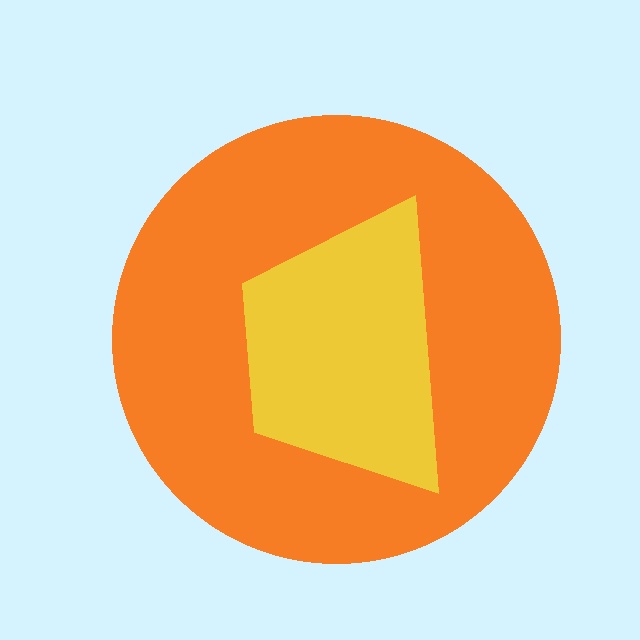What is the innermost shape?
The yellow trapezoid.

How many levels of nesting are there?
2.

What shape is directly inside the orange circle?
The yellow trapezoid.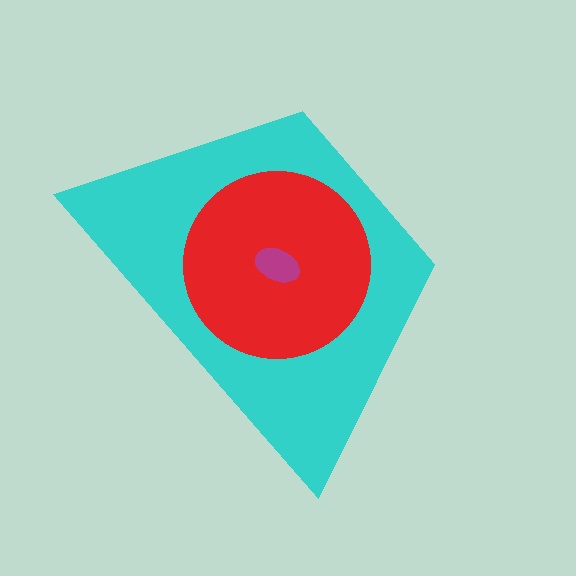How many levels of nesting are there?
3.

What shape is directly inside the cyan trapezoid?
The red circle.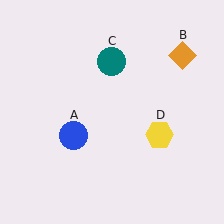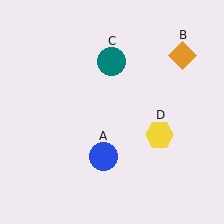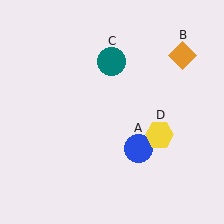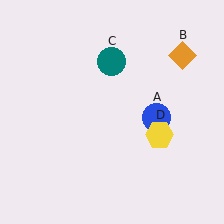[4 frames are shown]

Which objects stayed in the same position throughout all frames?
Orange diamond (object B) and teal circle (object C) and yellow hexagon (object D) remained stationary.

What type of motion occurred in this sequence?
The blue circle (object A) rotated counterclockwise around the center of the scene.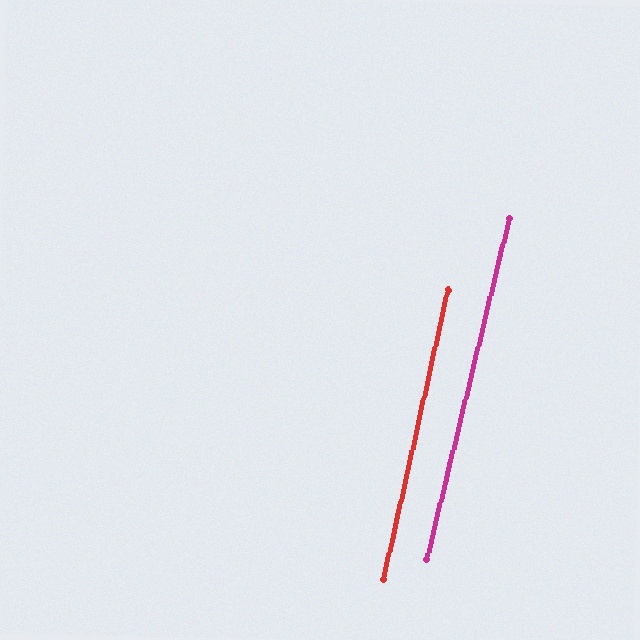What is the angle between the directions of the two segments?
Approximately 1 degree.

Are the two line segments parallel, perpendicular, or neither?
Parallel — their directions differ by only 1.0°.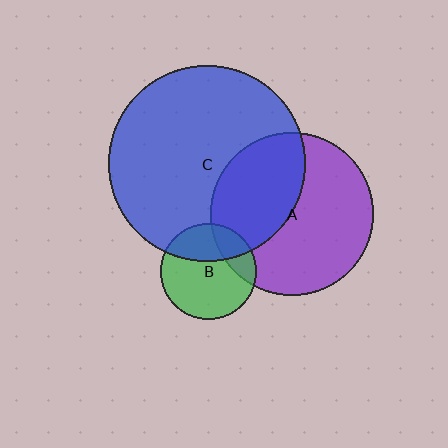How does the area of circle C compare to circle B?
Approximately 4.2 times.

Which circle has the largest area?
Circle C (blue).